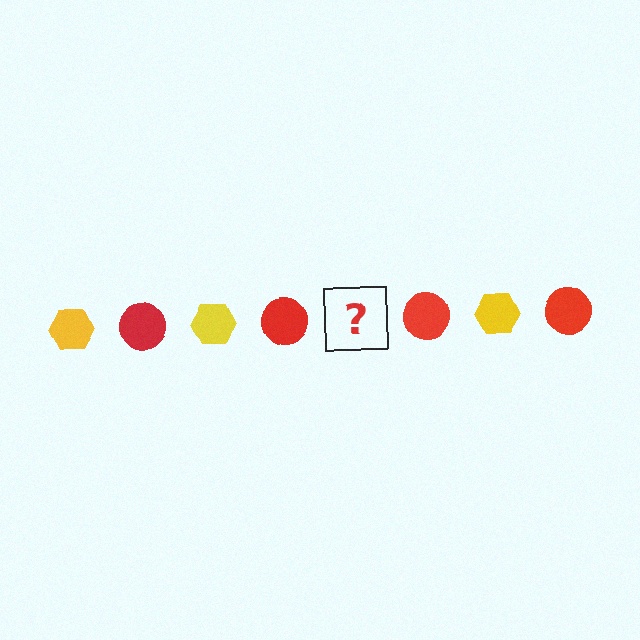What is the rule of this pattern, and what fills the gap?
The rule is that the pattern alternates between yellow hexagon and red circle. The gap should be filled with a yellow hexagon.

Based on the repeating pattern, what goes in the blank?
The blank should be a yellow hexagon.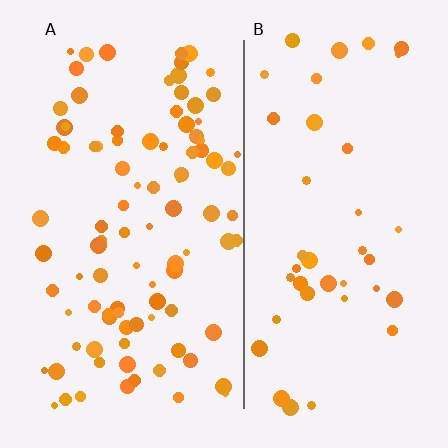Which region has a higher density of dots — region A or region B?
A (the left).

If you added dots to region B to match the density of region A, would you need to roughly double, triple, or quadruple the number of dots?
Approximately double.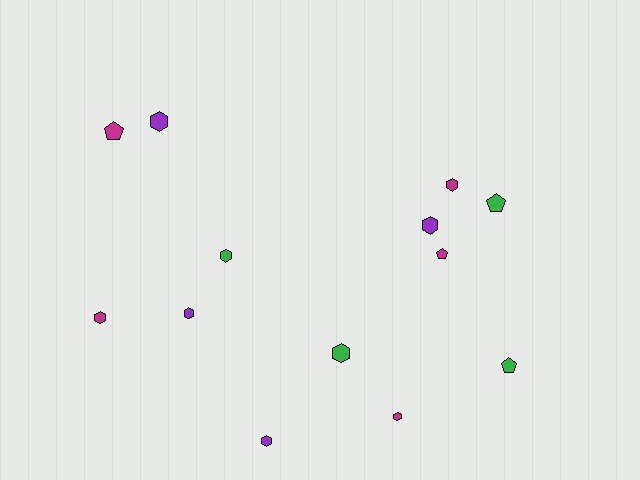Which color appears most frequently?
Magenta, with 5 objects.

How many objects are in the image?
There are 13 objects.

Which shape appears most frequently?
Hexagon, with 9 objects.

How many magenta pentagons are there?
There are 2 magenta pentagons.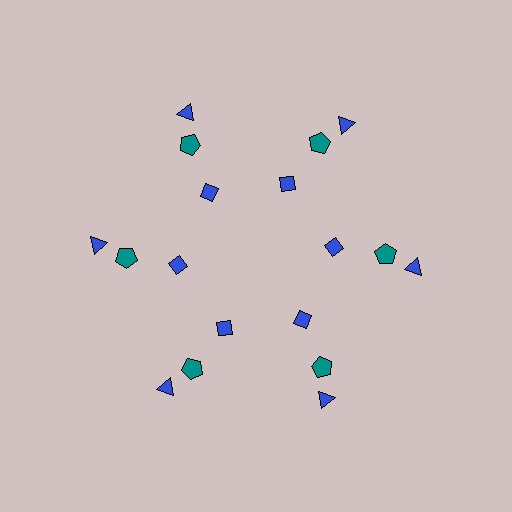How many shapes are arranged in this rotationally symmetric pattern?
There are 18 shapes, arranged in 6 groups of 3.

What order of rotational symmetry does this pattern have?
This pattern has 6-fold rotational symmetry.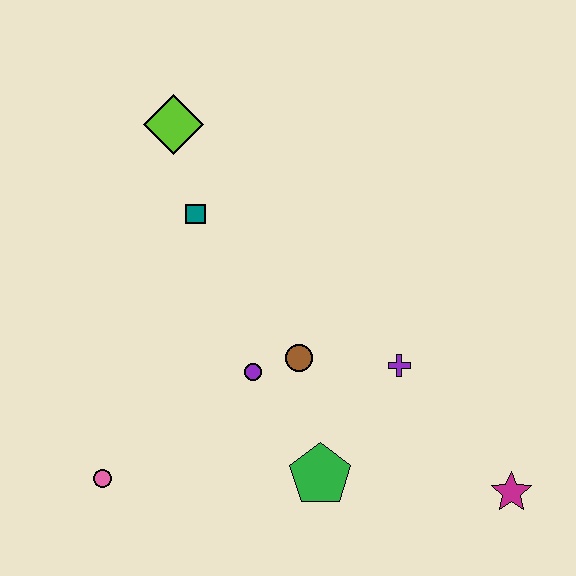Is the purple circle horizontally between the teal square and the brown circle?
Yes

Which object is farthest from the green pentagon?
The lime diamond is farthest from the green pentagon.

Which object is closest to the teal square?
The lime diamond is closest to the teal square.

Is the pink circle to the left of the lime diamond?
Yes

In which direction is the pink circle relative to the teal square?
The pink circle is below the teal square.